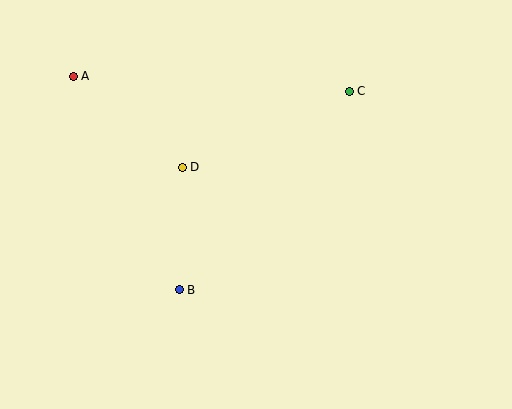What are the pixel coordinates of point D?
Point D is at (182, 167).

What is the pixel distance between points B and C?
The distance between B and C is 262 pixels.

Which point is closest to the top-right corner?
Point C is closest to the top-right corner.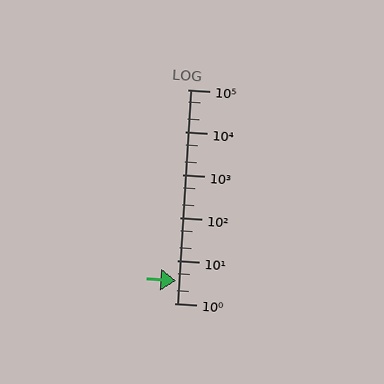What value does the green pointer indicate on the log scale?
The pointer indicates approximately 3.4.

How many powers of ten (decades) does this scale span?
The scale spans 5 decades, from 1 to 100000.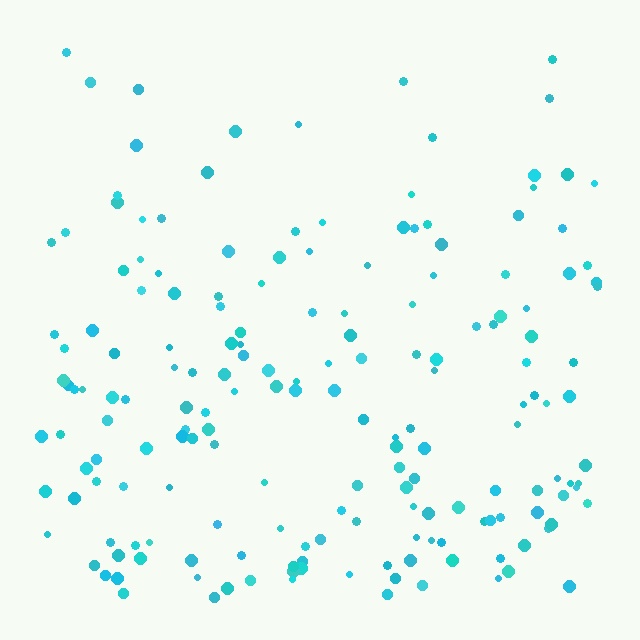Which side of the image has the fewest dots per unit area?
The top.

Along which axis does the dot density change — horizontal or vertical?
Vertical.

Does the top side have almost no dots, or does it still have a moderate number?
Still a moderate number, just noticeably fewer than the bottom.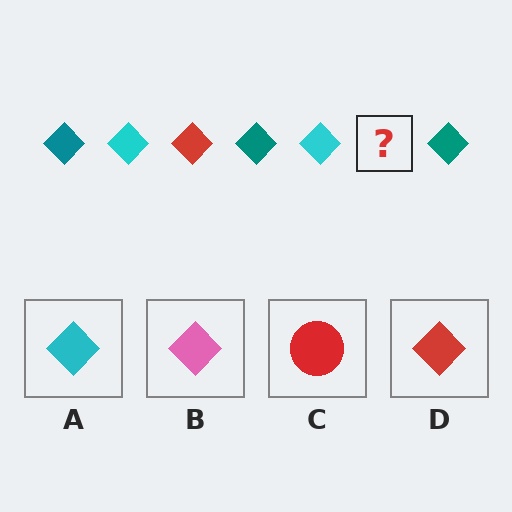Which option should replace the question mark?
Option D.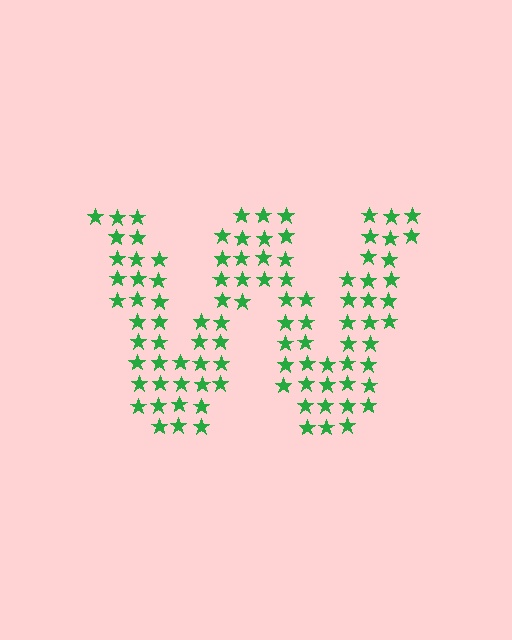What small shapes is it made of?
It is made of small stars.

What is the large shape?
The large shape is the letter W.